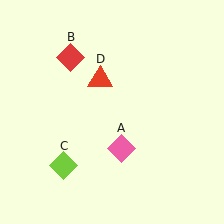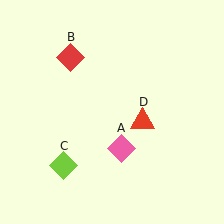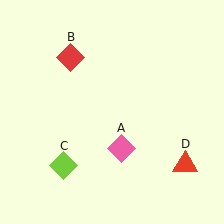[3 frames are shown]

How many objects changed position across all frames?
1 object changed position: red triangle (object D).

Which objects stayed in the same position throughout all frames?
Pink diamond (object A) and red diamond (object B) and lime diamond (object C) remained stationary.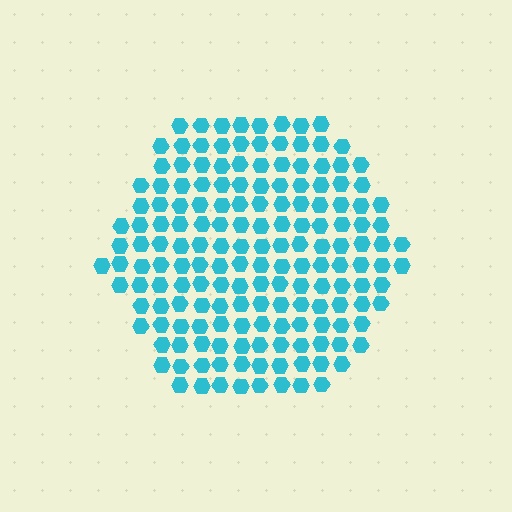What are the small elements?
The small elements are hexagons.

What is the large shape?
The large shape is a hexagon.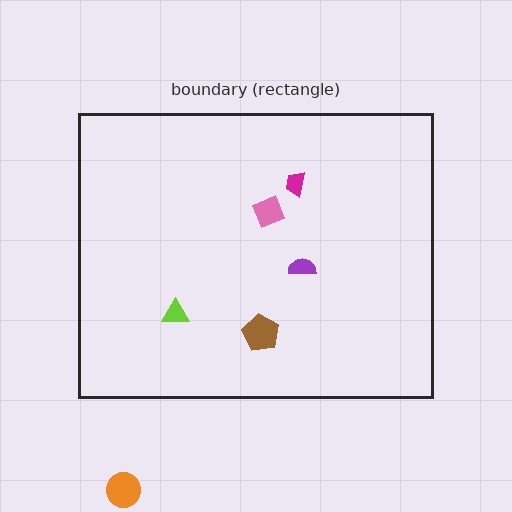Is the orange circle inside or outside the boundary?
Outside.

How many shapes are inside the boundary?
5 inside, 1 outside.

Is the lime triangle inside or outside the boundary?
Inside.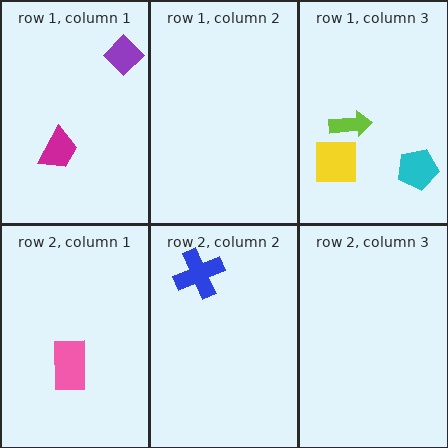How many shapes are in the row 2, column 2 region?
1.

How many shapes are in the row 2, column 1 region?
1.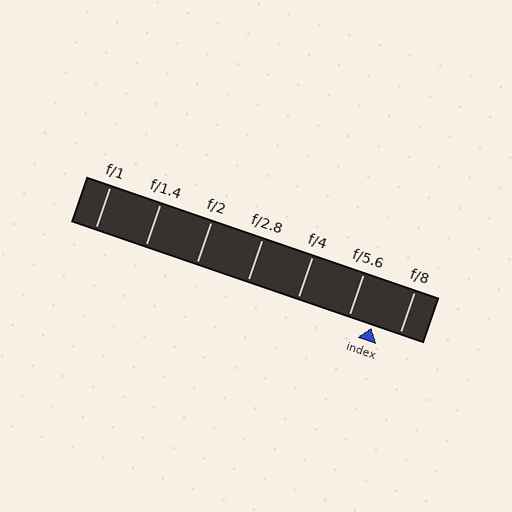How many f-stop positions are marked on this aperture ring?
There are 7 f-stop positions marked.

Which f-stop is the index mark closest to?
The index mark is closest to f/5.6.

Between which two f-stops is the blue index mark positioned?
The index mark is between f/5.6 and f/8.